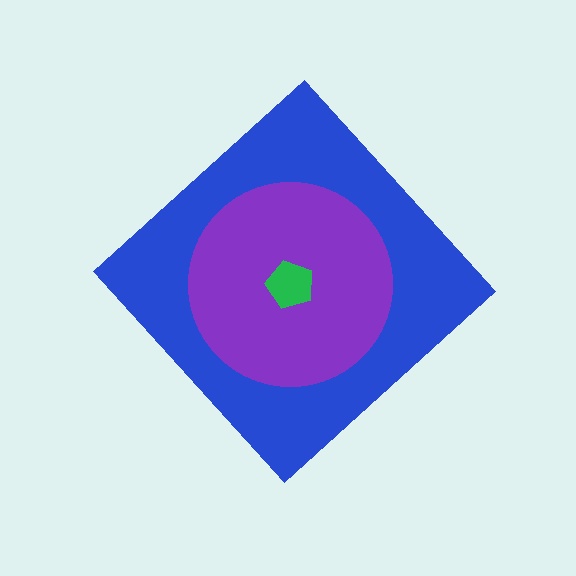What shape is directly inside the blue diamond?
The purple circle.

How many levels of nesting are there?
3.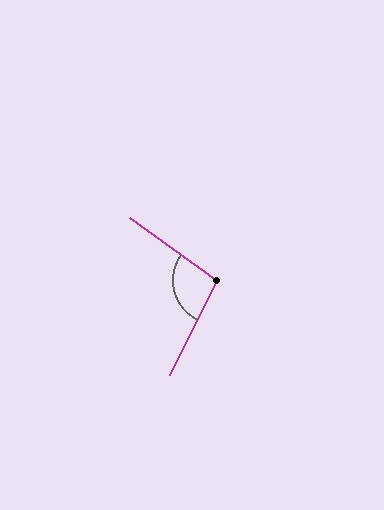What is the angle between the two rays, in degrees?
Approximately 99 degrees.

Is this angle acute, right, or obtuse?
It is obtuse.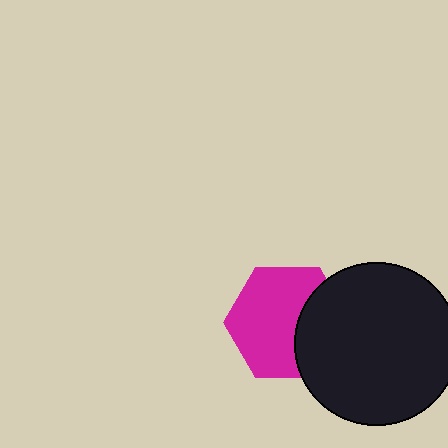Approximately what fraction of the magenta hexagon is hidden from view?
Roughly 33% of the magenta hexagon is hidden behind the black circle.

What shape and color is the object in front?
The object in front is a black circle.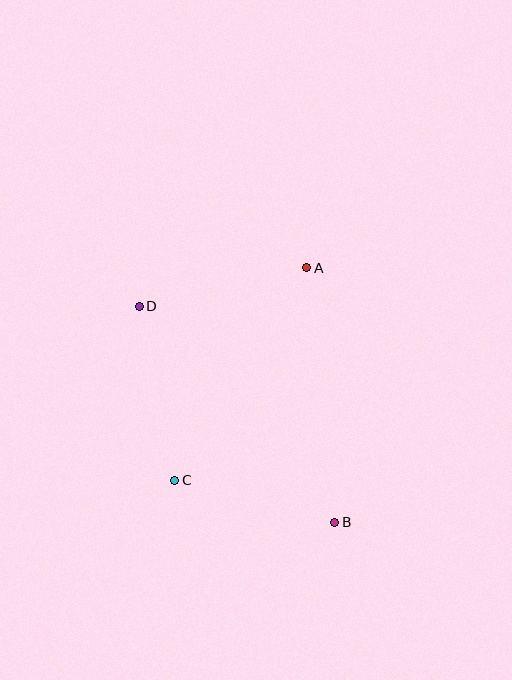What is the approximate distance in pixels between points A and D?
The distance between A and D is approximately 171 pixels.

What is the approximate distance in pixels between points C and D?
The distance between C and D is approximately 178 pixels.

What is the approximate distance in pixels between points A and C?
The distance between A and C is approximately 250 pixels.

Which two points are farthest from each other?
Points B and D are farthest from each other.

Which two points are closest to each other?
Points B and C are closest to each other.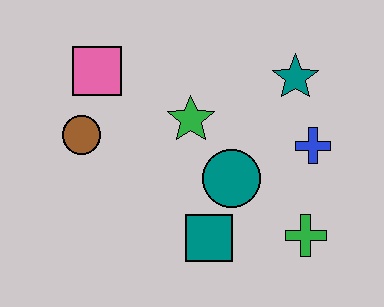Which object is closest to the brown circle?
The pink square is closest to the brown circle.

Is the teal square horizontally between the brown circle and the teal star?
Yes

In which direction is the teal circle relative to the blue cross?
The teal circle is to the left of the blue cross.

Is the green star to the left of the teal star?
Yes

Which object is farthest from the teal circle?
The pink square is farthest from the teal circle.